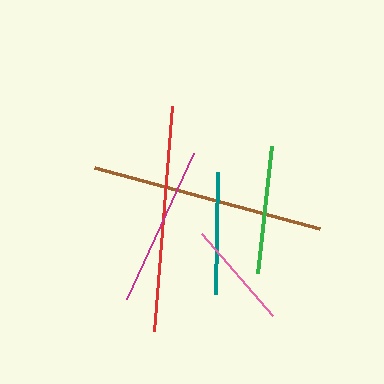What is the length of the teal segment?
The teal segment is approximately 122 pixels long.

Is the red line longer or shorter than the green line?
The red line is longer than the green line.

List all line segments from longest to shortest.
From longest to shortest: brown, red, magenta, green, teal, pink.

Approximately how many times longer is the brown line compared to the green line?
The brown line is approximately 1.8 times the length of the green line.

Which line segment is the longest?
The brown line is the longest at approximately 233 pixels.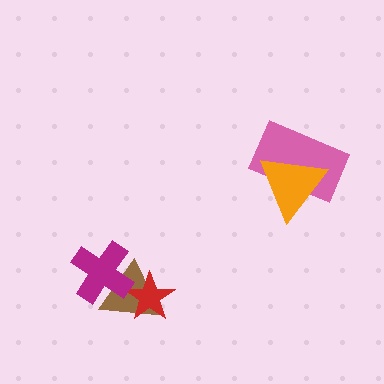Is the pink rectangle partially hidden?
Yes, it is partially covered by another shape.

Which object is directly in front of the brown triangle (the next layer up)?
The red star is directly in front of the brown triangle.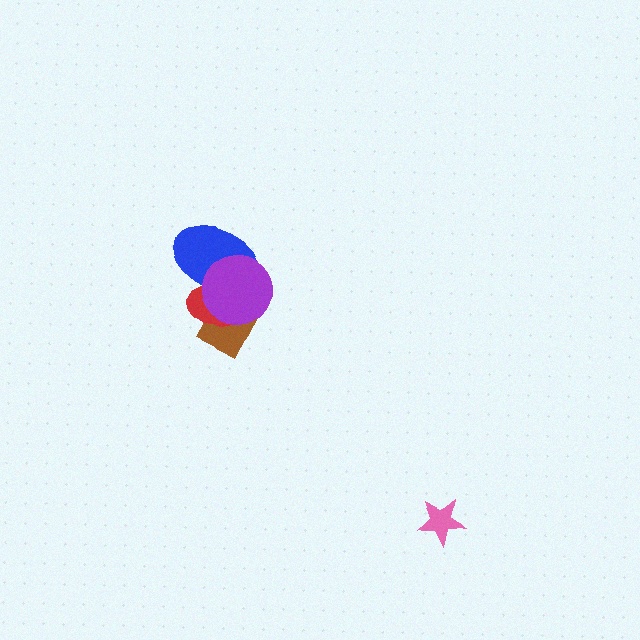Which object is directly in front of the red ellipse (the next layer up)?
The blue ellipse is directly in front of the red ellipse.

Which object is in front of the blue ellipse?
The purple circle is in front of the blue ellipse.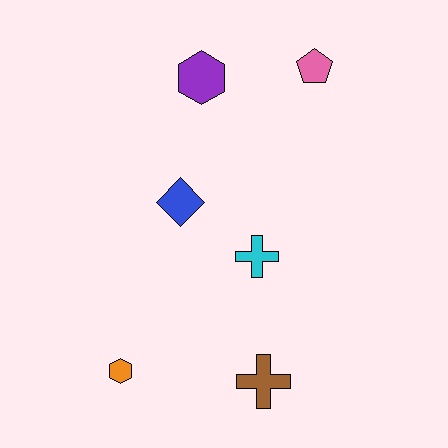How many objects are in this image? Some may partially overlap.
There are 6 objects.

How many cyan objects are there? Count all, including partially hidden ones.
There is 1 cyan object.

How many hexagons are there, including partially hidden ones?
There are 2 hexagons.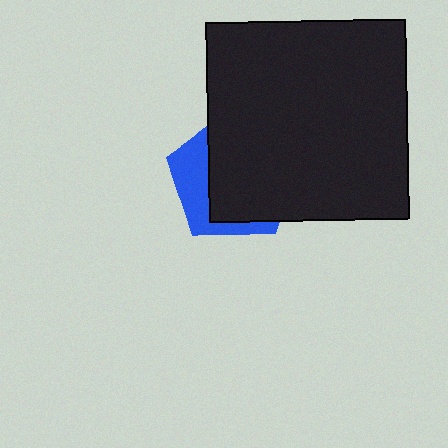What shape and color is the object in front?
The object in front is a black square.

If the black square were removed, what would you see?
You would see the complete blue pentagon.